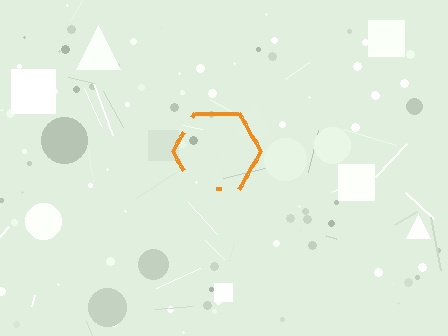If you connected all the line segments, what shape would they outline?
They would outline a hexagon.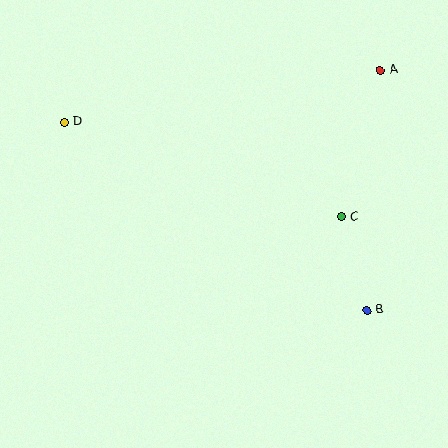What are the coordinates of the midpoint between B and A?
The midpoint between B and A is at (374, 190).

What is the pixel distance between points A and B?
The distance between A and B is 240 pixels.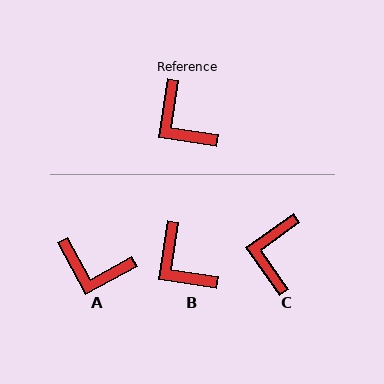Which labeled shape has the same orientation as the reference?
B.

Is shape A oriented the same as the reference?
No, it is off by about 37 degrees.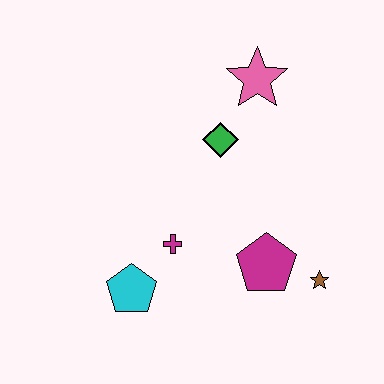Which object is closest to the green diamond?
The pink star is closest to the green diamond.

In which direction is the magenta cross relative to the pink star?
The magenta cross is below the pink star.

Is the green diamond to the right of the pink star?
No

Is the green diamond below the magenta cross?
No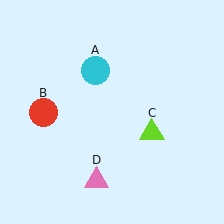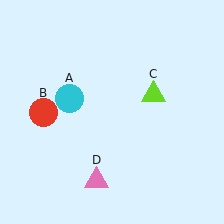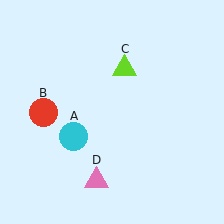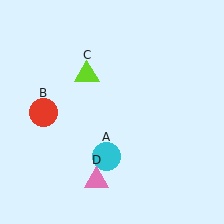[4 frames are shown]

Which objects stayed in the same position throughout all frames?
Red circle (object B) and pink triangle (object D) remained stationary.